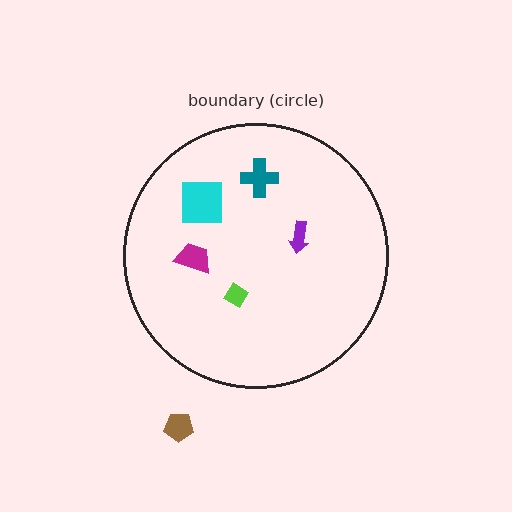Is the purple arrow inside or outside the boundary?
Inside.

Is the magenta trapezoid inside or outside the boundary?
Inside.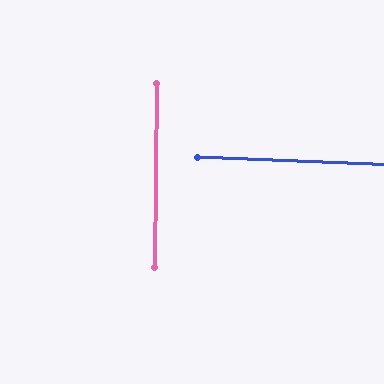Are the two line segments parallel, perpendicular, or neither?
Perpendicular — they meet at approximately 88°.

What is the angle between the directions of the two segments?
Approximately 88 degrees.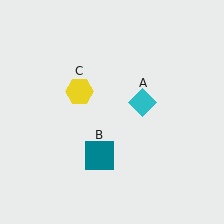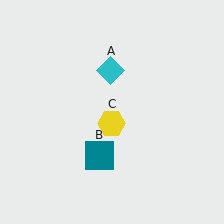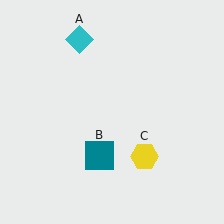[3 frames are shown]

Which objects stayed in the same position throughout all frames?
Teal square (object B) remained stationary.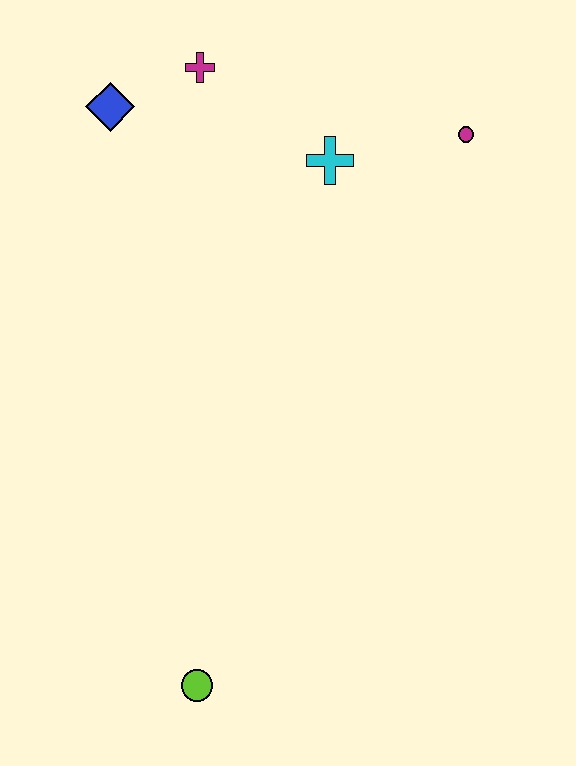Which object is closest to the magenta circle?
The cyan cross is closest to the magenta circle.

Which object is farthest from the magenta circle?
The lime circle is farthest from the magenta circle.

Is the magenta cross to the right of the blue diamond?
Yes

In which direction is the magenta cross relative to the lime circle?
The magenta cross is above the lime circle.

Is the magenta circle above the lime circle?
Yes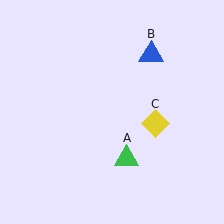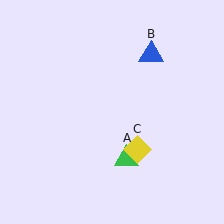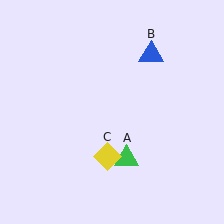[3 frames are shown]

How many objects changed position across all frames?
1 object changed position: yellow diamond (object C).